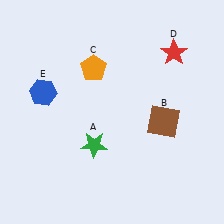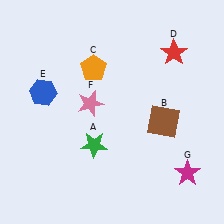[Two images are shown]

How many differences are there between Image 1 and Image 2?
There are 2 differences between the two images.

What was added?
A pink star (F), a magenta star (G) were added in Image 2.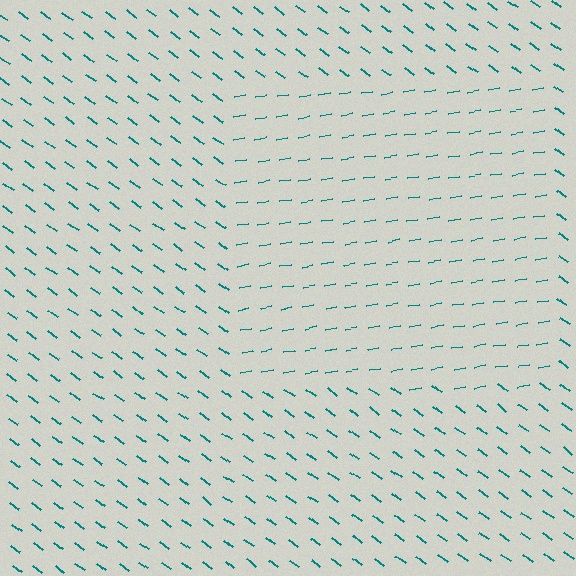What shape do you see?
I see a rectangle.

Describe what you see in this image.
The image is filled with small teal line segments. A rectangle region in the image has lines oriented differently from the surrounding lines, creating a visible texture boundary.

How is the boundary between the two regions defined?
The boundary is defined purely by a change in line orientation (approximately 45 degrees difference). All lines are the same color and thickness.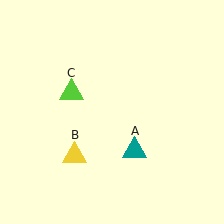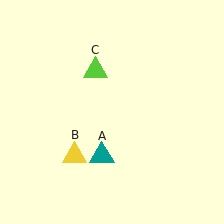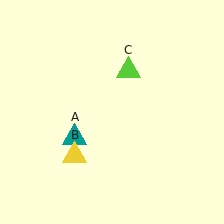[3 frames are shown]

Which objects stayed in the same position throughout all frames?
Yellow triangle (object B) remained stationary.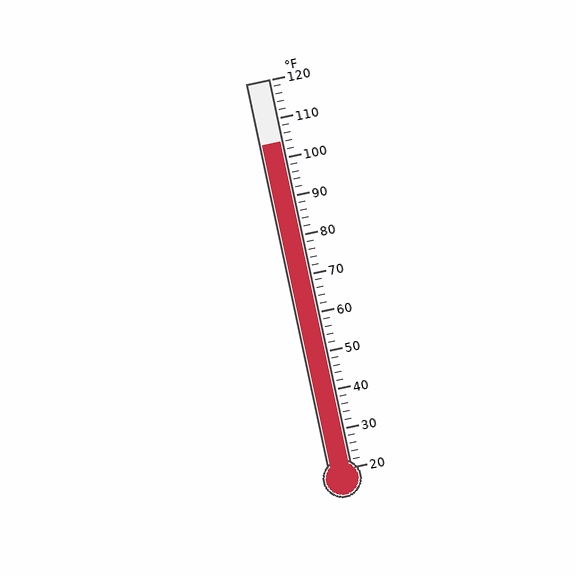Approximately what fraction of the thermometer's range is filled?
The thermometer is filled to approximately 85% of its range.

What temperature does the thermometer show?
The thermometer shows approximately 104°F.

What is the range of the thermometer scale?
The thermometer scale ranges from 20°F to 120°F.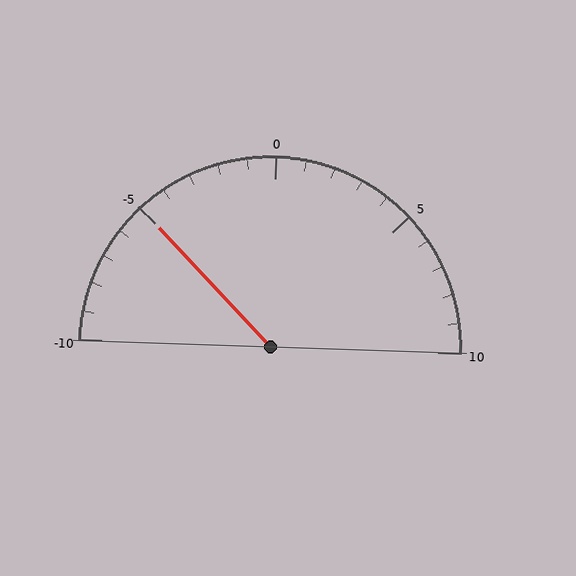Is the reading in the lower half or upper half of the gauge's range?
The reading is in the lower half of the range (-10 to 10).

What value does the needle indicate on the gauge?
The needle indicates approximately -5.